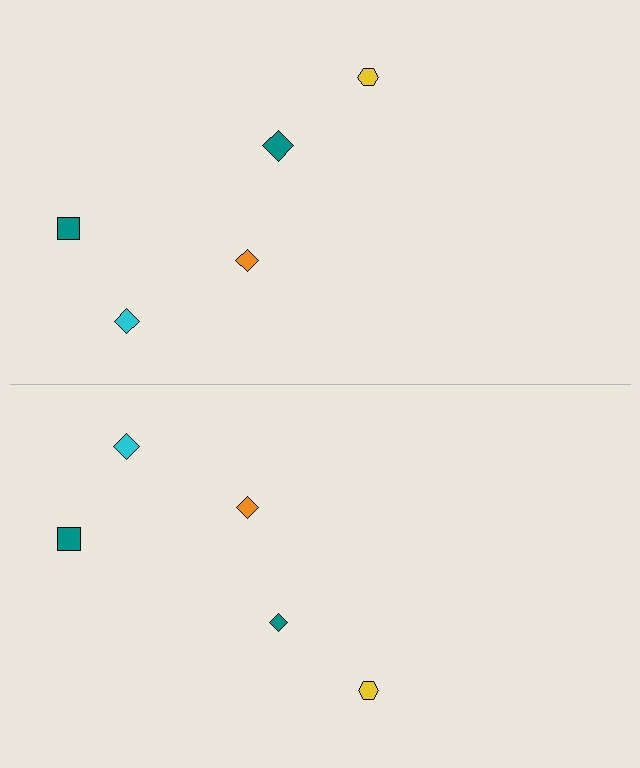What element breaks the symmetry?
The teal diamond on the bottom side has a different size than its mirror counterpart.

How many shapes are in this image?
There are 10 shapes in this image.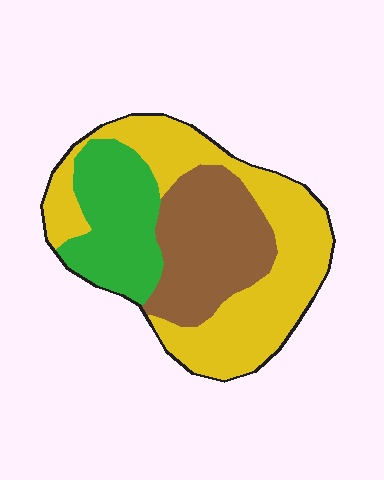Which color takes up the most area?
Yellow, at roughly 50%.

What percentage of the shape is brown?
Brown takes up between a sixth and a third of the shape.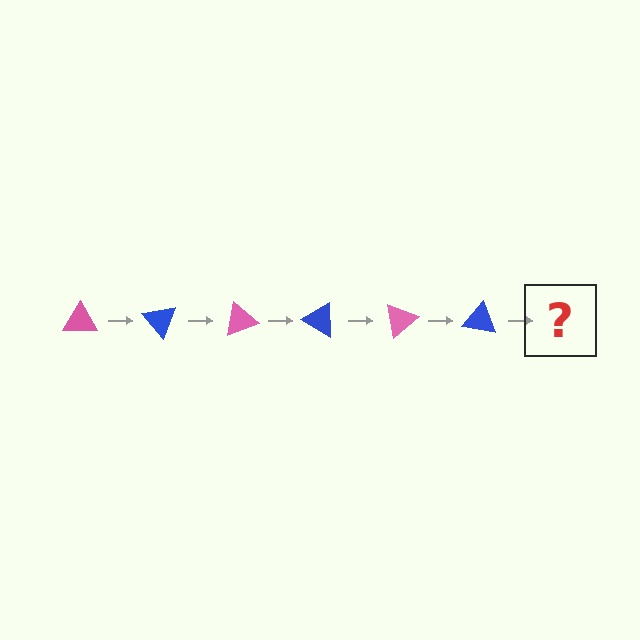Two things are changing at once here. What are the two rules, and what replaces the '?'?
The two rules are that it rotates 50 degrees each step and the color cycles through pink and blue. The '?' should be a pink triangle, rotated 300 degrees from the start.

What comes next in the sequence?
The next element should be a pink triangle, rotated 300 degrees from the start.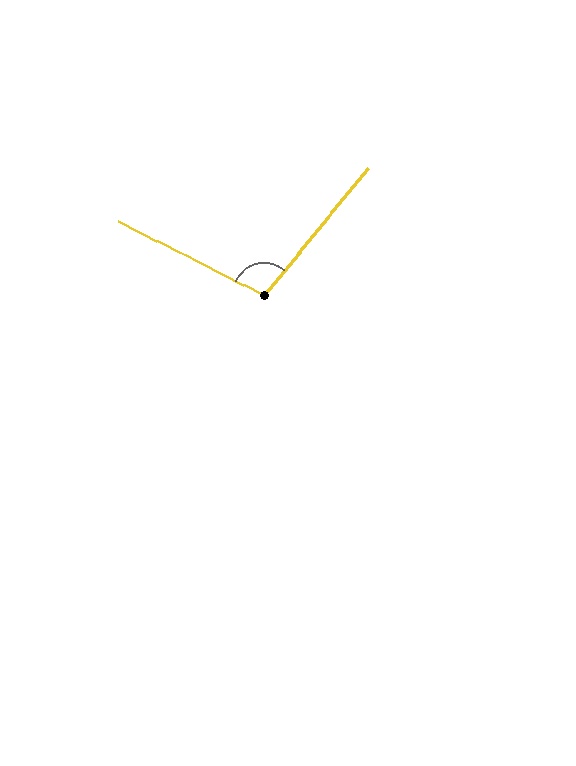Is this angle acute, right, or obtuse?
It is obtuse.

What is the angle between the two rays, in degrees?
Approximately 102 degrees.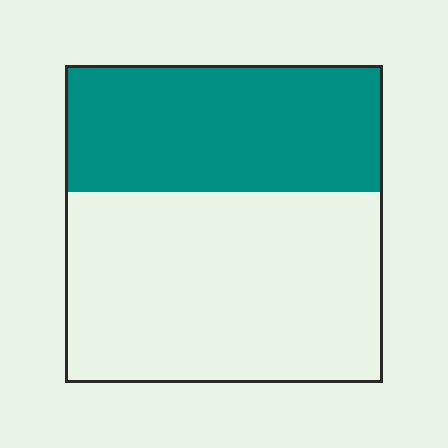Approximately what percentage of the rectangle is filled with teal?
Approximately 40%.